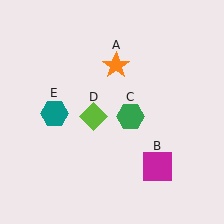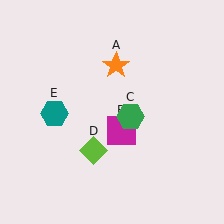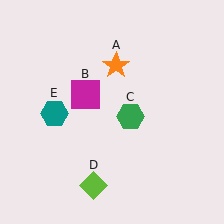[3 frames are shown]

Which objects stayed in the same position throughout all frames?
Orange star (object A) and green hexagon (object C) and teal hexagon (object E) remained stationary.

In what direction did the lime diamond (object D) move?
The lime diamond (object D) moved down.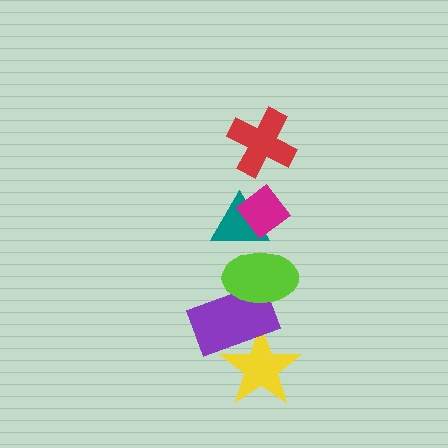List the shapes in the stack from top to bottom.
From top to bottom: the red cross, the magenta diamond, the teal triangle, the lime ellipse, the purple rectangle, the yellow star.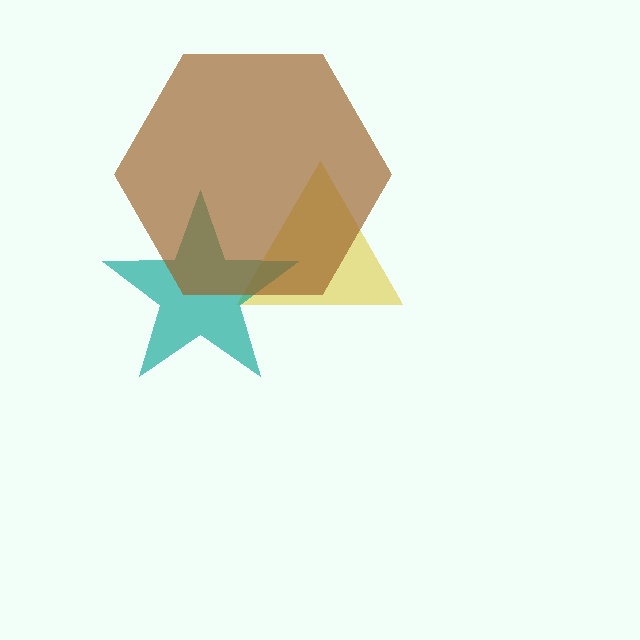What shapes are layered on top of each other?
The layered shapes are: a yellow triangle, a teal star, a brown hexagon.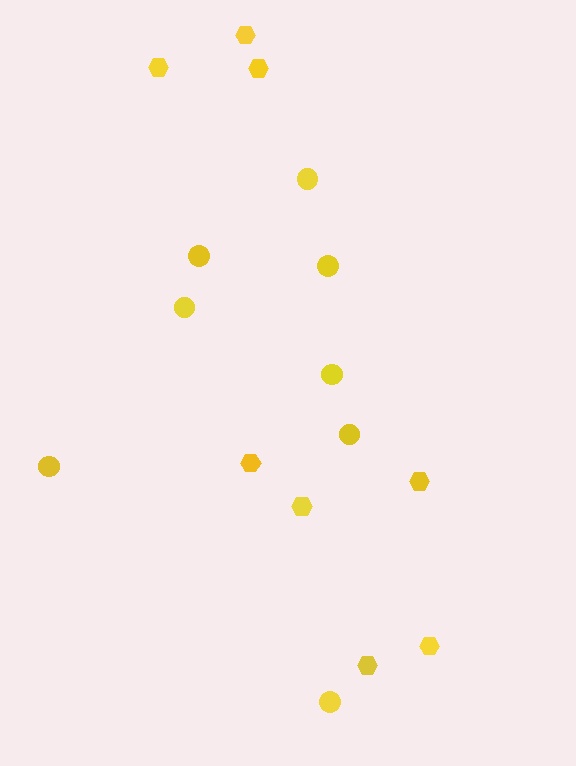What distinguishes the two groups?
There are 2 groups: one group of circles (8) and one group of hexagons (8).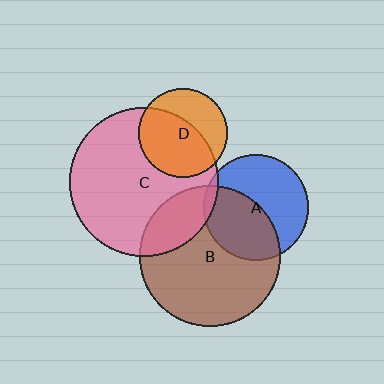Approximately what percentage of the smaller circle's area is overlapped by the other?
Approximately 45%.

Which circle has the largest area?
Circle C (pink).